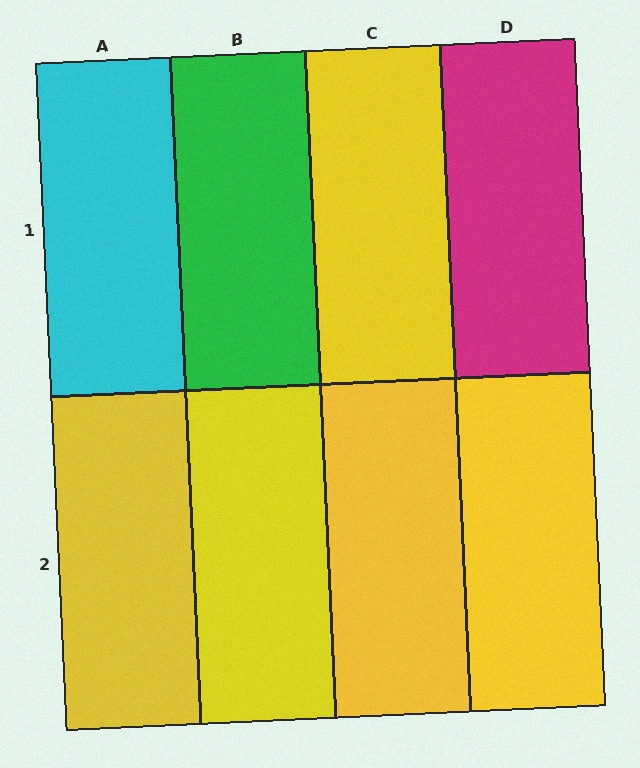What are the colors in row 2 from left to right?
Yellow, yellow, yellow, yellow.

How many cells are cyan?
1 cell is cyan.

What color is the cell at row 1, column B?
Green.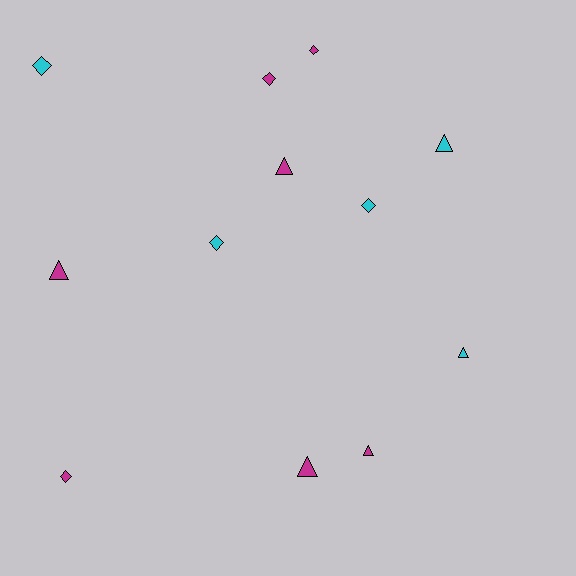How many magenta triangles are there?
There are 4 magenta triangles.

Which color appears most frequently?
Magenta, with 7 objects.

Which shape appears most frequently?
Diamond, with 6 objects.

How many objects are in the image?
There are 12 objects.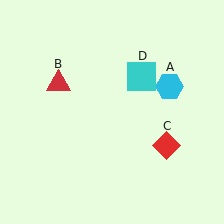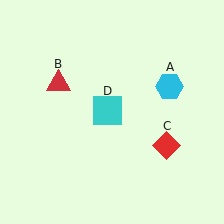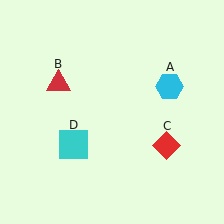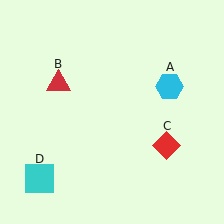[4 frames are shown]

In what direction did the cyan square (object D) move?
The cyan square (object D) moved down and to the left.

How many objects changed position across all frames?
1 object changed position: cyan square (object D).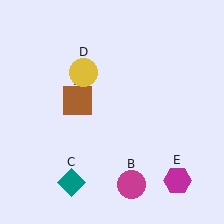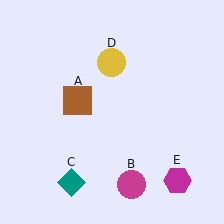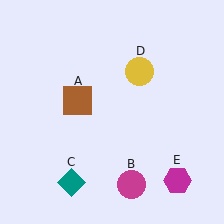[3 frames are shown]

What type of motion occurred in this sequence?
The yellow circle (object D) rotated clockwise around the center of the scene.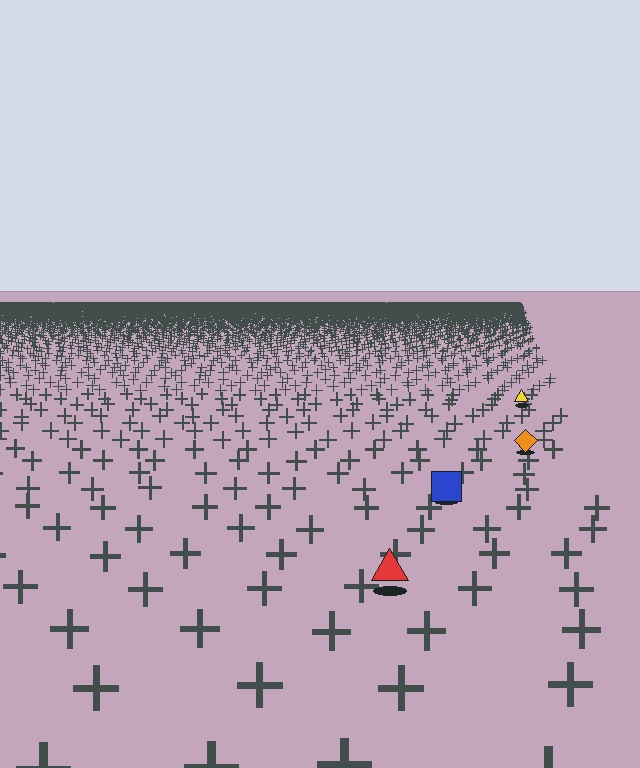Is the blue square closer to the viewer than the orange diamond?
Yes. The blue square is closer — you can tell from the texture gradient: the ground texture is coarser near it.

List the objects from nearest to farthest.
From nearest to farthest: the red triangle, the blue square, the orange diamond, the yellow triangle.